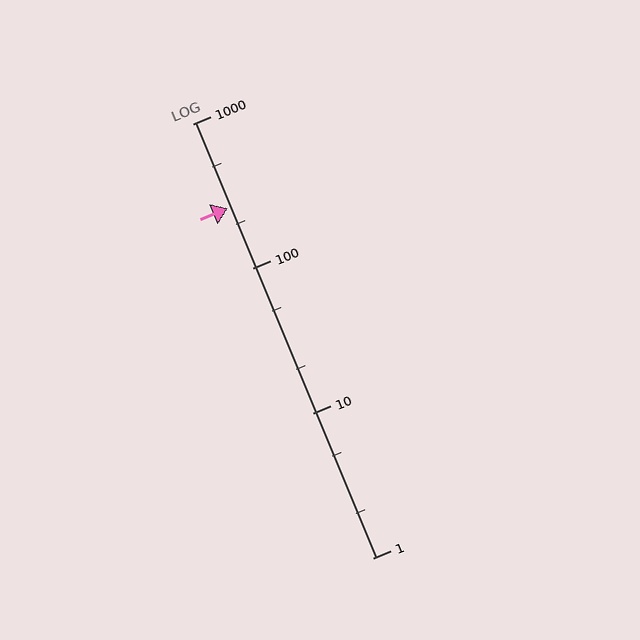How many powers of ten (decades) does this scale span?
The scale spans 3 decades, from 1 to 1000.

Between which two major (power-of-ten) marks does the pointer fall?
The pointer is between 100 and 1000.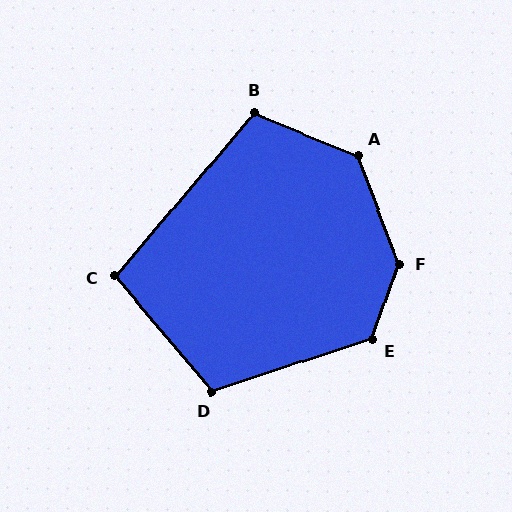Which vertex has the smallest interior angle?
C, at approximately 100 degrees.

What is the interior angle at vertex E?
Approximately 127 degrees (obtuse).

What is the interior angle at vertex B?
Approximately 108 degrees (obtuse).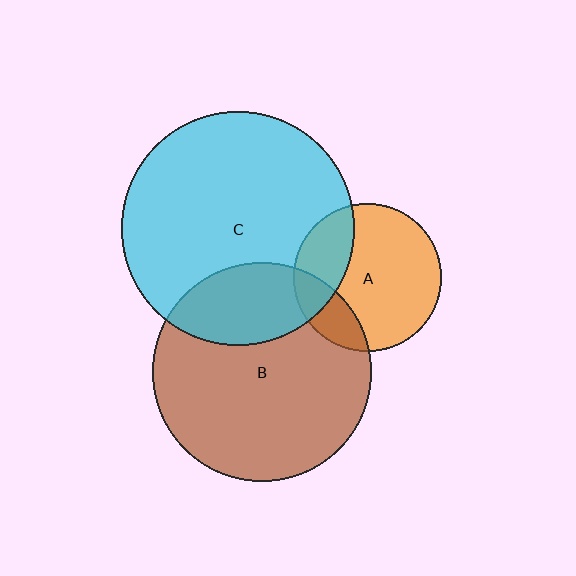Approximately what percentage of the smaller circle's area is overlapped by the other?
Approximately 25%.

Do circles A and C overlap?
Yes.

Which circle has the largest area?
Circle C (cyan).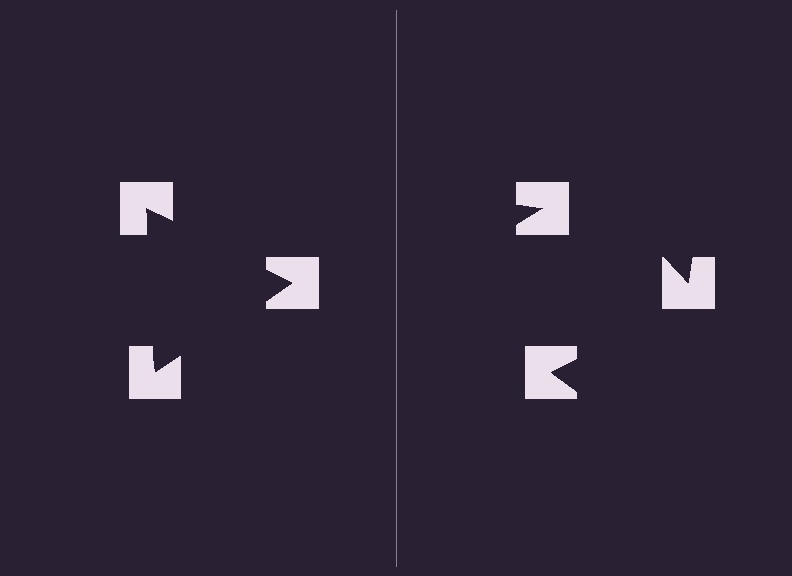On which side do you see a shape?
An illusory triangle appears on the left side. On the right side the wedge cuts are rotated, so no coherent shape forms.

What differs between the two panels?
The notched squares are positioned identically on both sides; only the wedge orientations differ. On the left they align to a triangle; on the right they are misaligned.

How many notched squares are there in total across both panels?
6 — 3 on each side.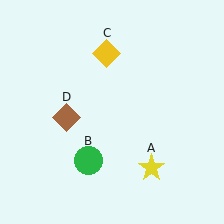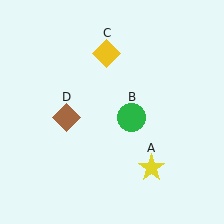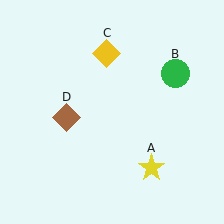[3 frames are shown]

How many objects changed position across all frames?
1 object changed position: green circle (object B).